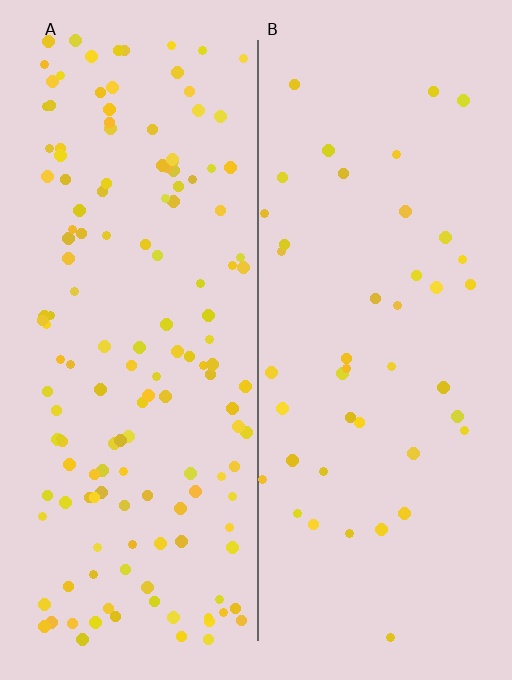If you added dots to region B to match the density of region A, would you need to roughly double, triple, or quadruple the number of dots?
Approximately triple.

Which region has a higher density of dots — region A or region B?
A (the left).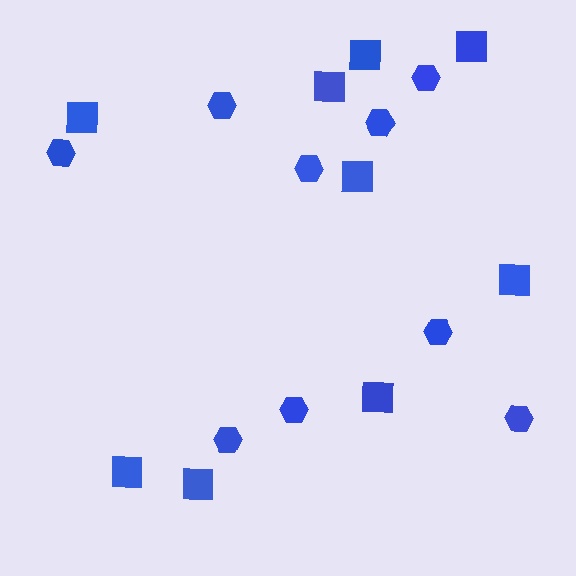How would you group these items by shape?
There are 2 groups: one group of hexagons (9) and one group of squares (9).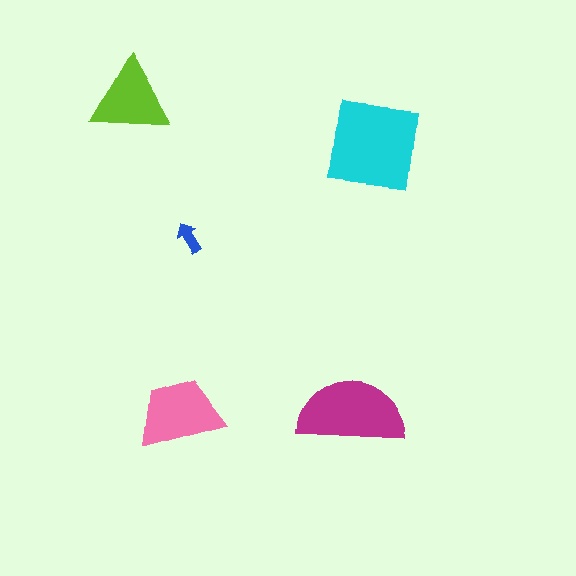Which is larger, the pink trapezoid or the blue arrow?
The pink trapezoid.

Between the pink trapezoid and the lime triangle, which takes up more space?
The pink trapezoid.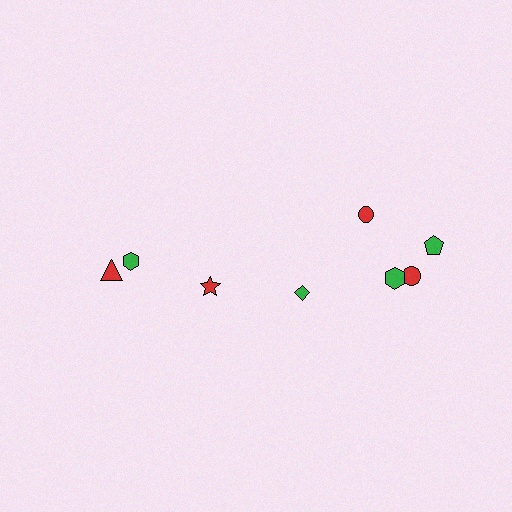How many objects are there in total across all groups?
There are 8 objects.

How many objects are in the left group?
There are 3 objects.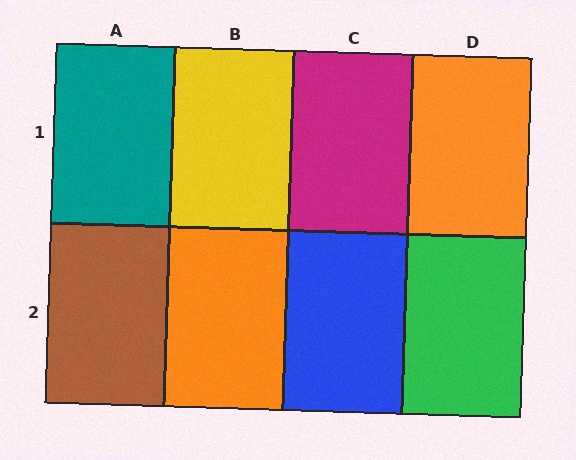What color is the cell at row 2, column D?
Green.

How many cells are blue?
1 cell is blue.